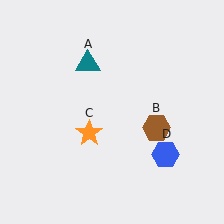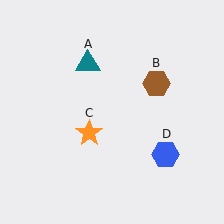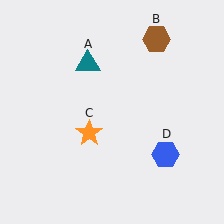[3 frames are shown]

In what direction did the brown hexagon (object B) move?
The brown hexagon (object B) moved up.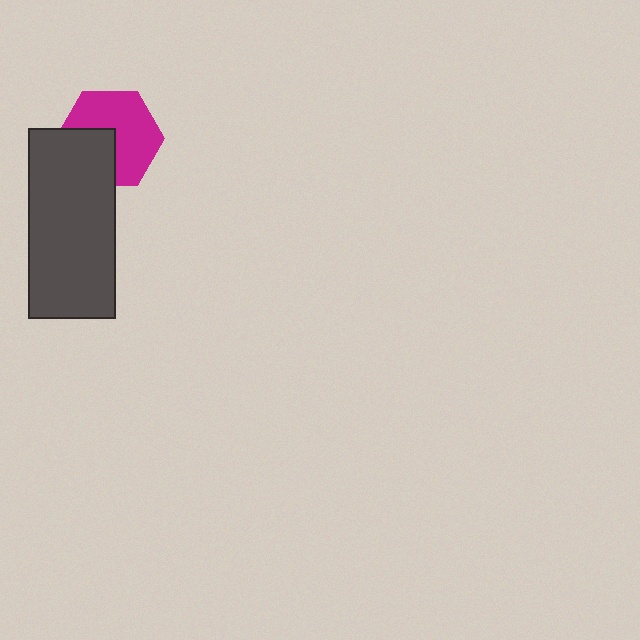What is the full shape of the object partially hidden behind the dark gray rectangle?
The partially hidden object is a magenta hexagon.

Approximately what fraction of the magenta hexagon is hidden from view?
Roughly 36% of the magenta hexagon is hidden behind the dark gray rectangle.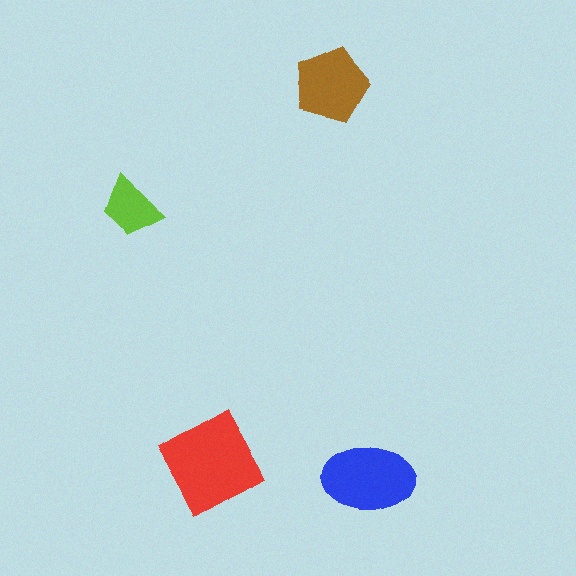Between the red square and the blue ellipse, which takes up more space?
The red square.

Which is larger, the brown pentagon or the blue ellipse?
The blue ellipse.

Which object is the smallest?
The lime trapezoid.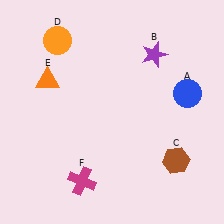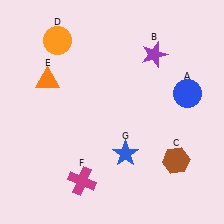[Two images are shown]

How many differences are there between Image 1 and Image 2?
There is 1 difference between the two images.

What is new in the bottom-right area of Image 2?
A blue star (G) was added in the bottom-right area of Image 2.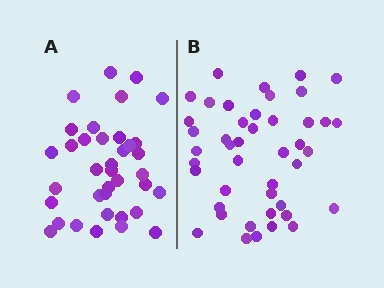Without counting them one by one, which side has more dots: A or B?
Region B (the right region) has more dots.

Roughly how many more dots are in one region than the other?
Region B has roughly 8 or so more dots than region A.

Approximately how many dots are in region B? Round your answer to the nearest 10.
About 40 dots. (The exact count is 44, which rounds to 40.)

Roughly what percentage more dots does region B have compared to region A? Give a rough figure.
About 20% more.